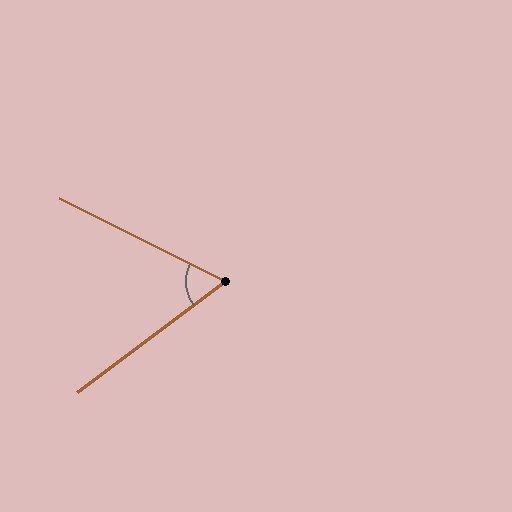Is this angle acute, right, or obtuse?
It is acute.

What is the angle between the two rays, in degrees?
Approximately 63 degrees.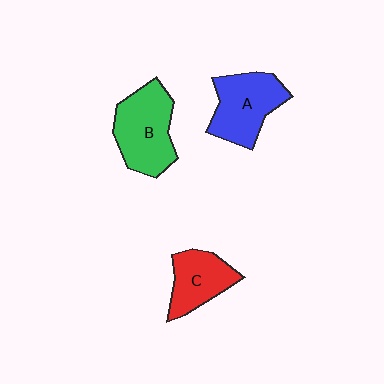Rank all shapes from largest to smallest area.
From largest to smallest: B (green), A (blue), C (red).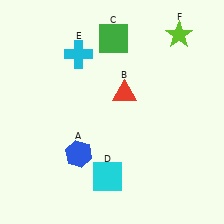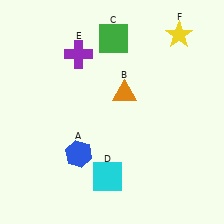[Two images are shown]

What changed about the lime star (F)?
In Image 1, F is lime. In Image 2, it changed to yellow.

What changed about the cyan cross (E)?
In Image 1, E is cyan. In Image 2, it changed to purple.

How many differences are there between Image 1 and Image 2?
There are 3 differences between the two images.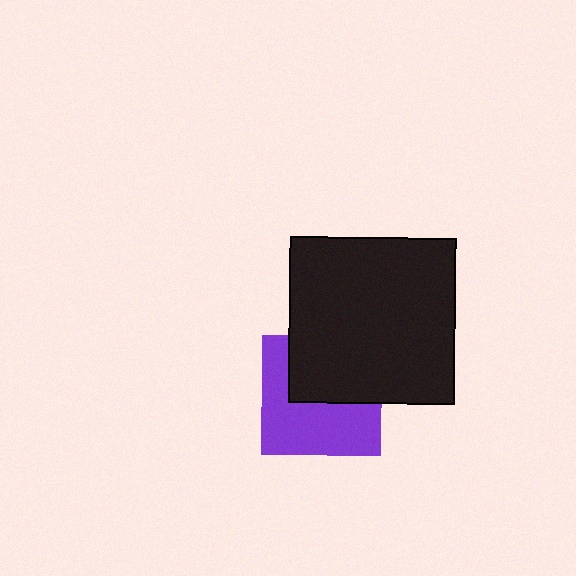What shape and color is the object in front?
The object in front is a black square.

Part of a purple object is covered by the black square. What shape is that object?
It is a square.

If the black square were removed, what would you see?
You would see the complete purple square.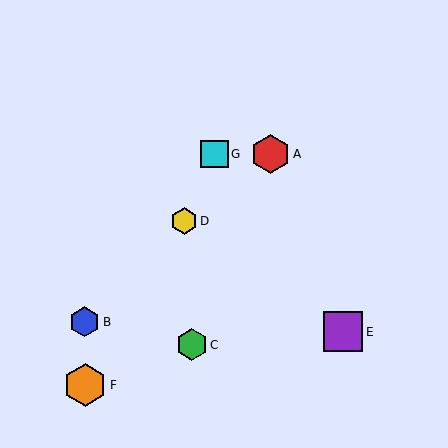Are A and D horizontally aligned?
No, A is at y≈154 and D is at y≈221.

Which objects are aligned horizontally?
Objects A, G are aligned horizontally.